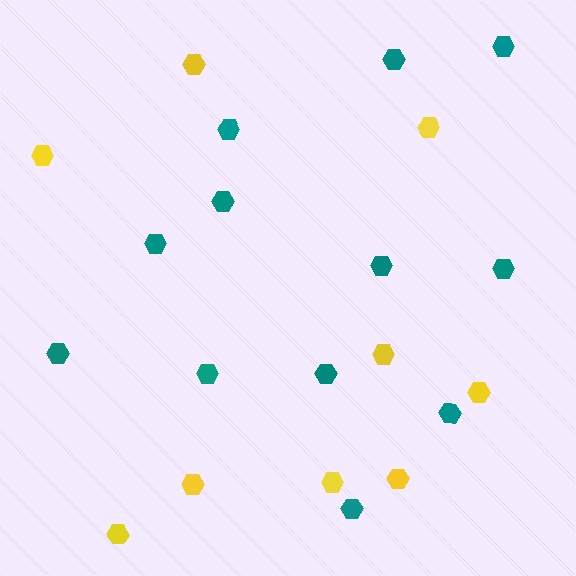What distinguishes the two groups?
There are 2 groups: one group of teal hexagons (12) and one group of yellow hexagons (9).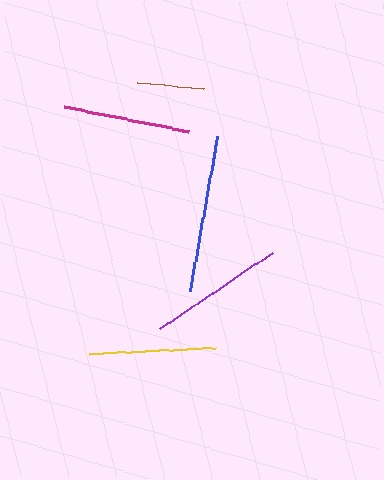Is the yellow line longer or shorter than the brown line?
The yellow line is longer than the brown line.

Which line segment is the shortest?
The brown line is the shortest at approximately 68 pixels.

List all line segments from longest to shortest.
From longest to shortest: blue, purple, magenta, yellow, brown.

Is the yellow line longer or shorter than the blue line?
The blue line is longer than the yellow line.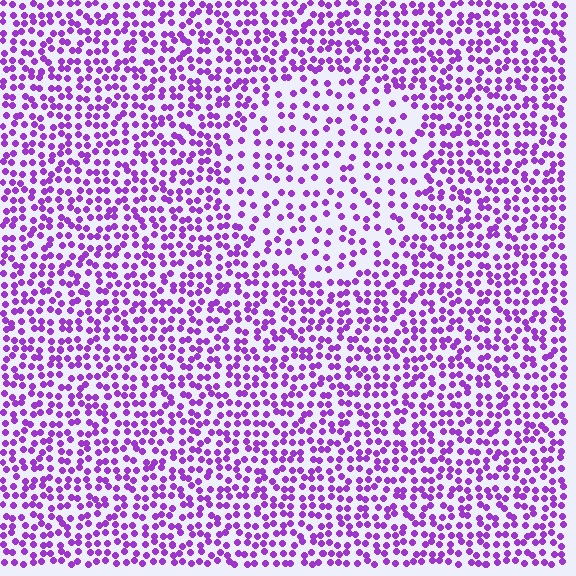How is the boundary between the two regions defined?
The boundary is defined by a change in element density (approximately 1.8x ratio). All elements are the same color, size, and shape.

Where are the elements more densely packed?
The elements are more densely packed outside the circle boundary.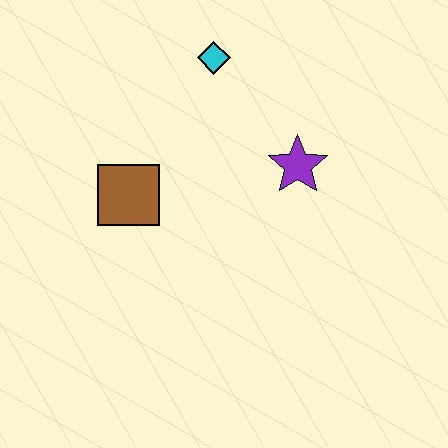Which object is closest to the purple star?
The cyan diamond is closest to the purple star.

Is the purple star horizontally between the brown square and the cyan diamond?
No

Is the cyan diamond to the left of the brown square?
No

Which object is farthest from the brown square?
The purple star is farthest from the brown square.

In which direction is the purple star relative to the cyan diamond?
The purple star is below the cyan diamond.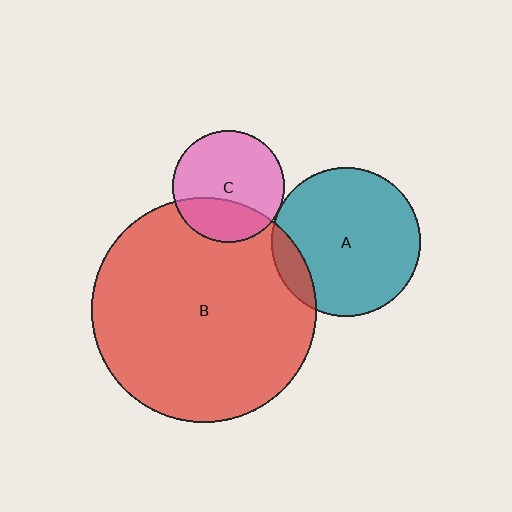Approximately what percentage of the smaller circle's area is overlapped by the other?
Approximately 10%.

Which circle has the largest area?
Circle B (red).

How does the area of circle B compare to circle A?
Approximately 2.3 times.